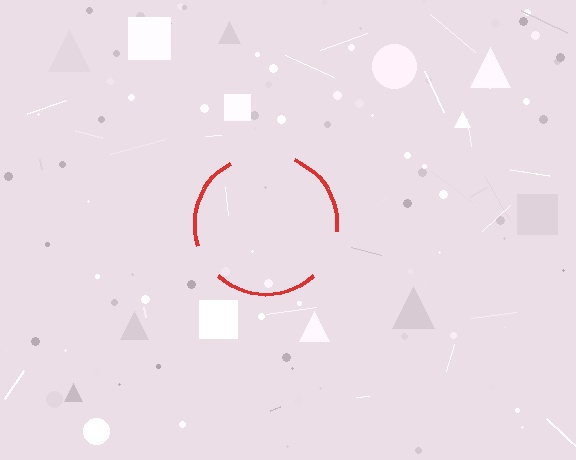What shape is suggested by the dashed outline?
The dashed outline suggests a circle.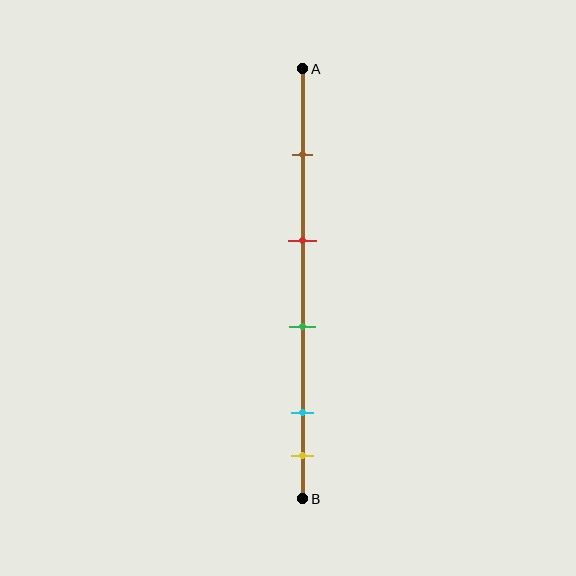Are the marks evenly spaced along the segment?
No, the marks are not evenly spaced.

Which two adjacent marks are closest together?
The cyan and yellow marks are the closest adjacent pair.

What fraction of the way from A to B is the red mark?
The red mark is approximately 40% (0.4) of the way from A to B.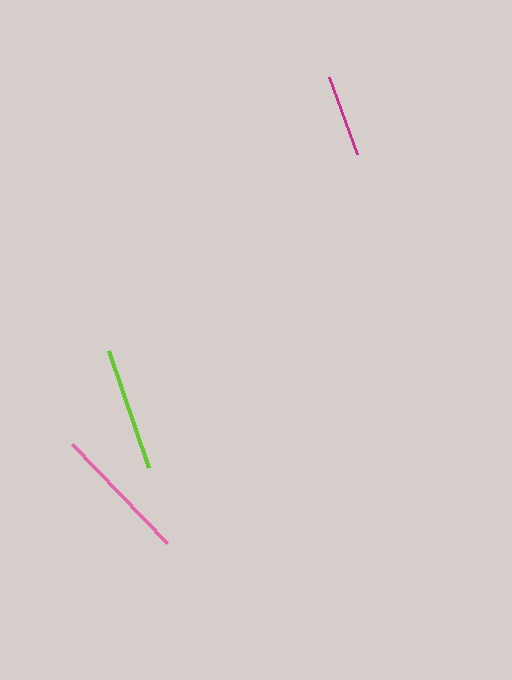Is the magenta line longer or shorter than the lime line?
The lime line is longer than the magenta line.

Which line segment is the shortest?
The magenta line is the shortest at approximately 82 pixels.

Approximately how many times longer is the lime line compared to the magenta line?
The lime line is approximately 1.5 times the length of the magenta line.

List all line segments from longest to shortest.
From longest to shortest: pink, lime, magenta.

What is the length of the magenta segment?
The magenta segment is approximately 82 pixels long.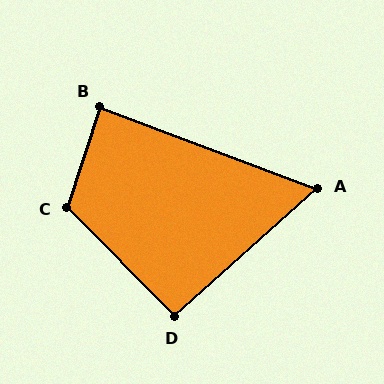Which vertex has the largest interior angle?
C, at approximately 118 degrees.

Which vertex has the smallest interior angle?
A, at approximately 62 degrees.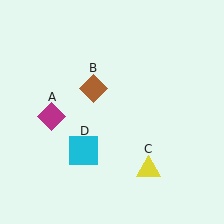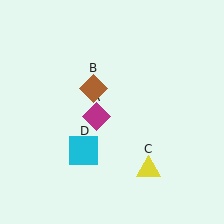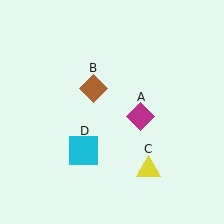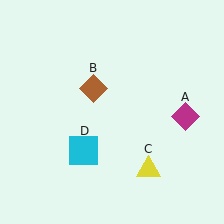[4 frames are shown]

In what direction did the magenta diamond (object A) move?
The magenta diamond (object A) moved right.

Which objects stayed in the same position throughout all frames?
Brown diamond (object B) and yellow triangle (object C) and cyan square (object D) remained stationary.